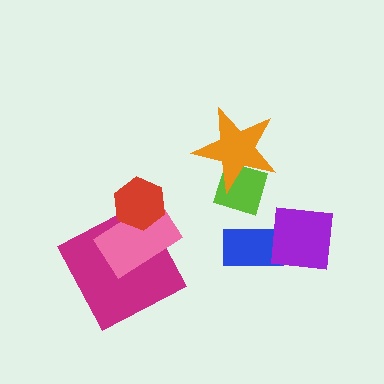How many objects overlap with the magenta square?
2 objects overlap with the magenta square.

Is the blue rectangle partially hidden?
Yes, it is partially covered by another shape.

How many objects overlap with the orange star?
1 object overlaps with the orange star.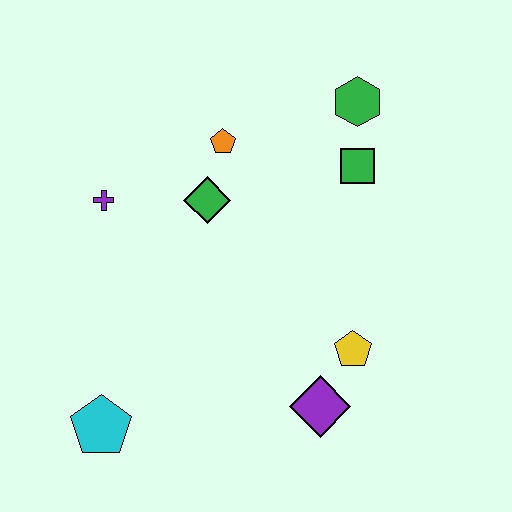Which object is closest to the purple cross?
The green diamond is closest to the purple cross.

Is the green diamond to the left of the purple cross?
No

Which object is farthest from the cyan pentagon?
The green hexagon is farthest from the cyan pentagon.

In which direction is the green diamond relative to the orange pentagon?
The green diamond is below the orange pentagon.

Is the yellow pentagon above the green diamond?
No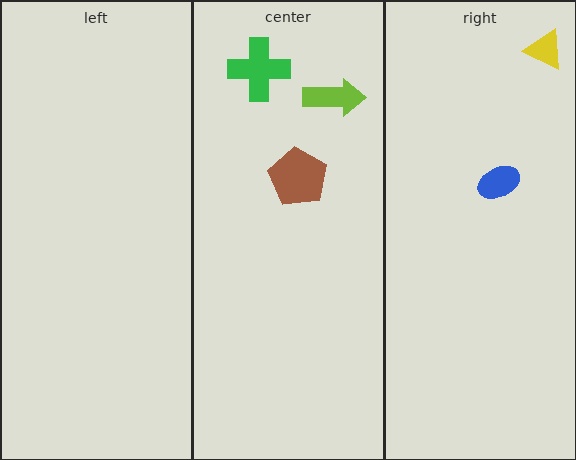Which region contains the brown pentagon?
The center region.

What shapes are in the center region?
The green cross, the lime arrow, the brown pentagon.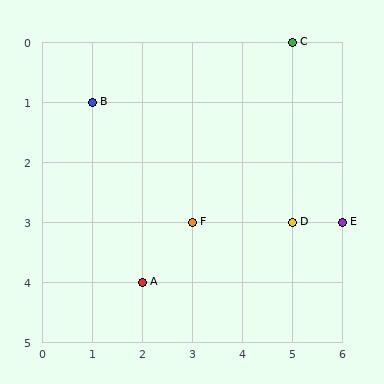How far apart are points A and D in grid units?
Points A and D are 3 columns and 1 row apart (about 3.2 grid units diagonally).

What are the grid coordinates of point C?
Point C is at grid coordinates (5, 0).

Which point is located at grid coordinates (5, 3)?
Point D is at (5, 3).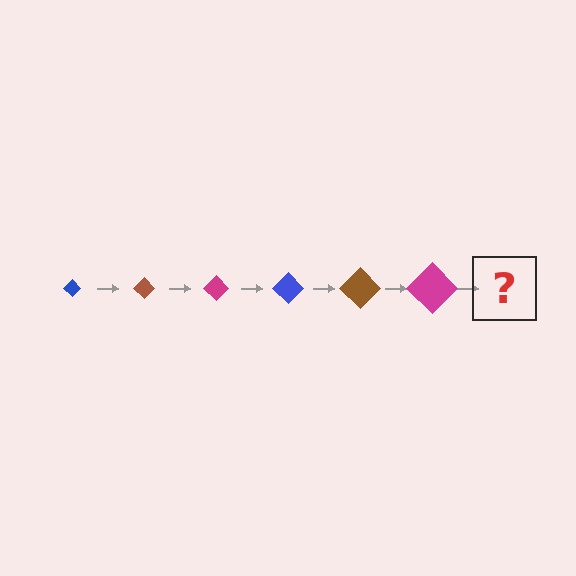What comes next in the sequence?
The next element should be a blue diamond, larger than the previous one.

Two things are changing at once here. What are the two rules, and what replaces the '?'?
The two rules are that the diamond grows larger each step and the color cycles through blue, brown, and magenta. The '?' should be a blue diamond, larger than the previous one.